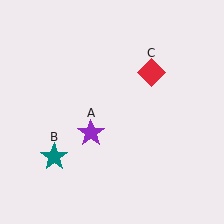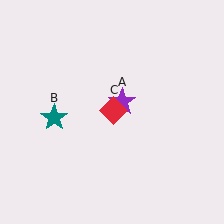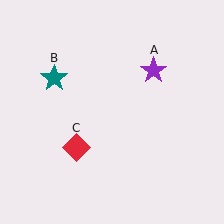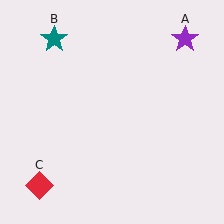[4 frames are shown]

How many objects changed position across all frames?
3 objects changed position: purple star (object A), teal star (object B), red diamond (object C).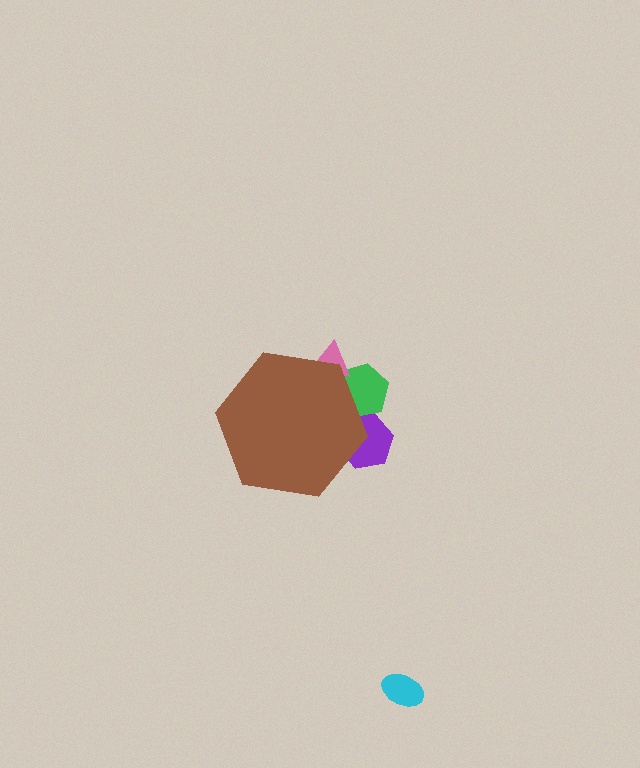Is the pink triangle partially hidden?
Yes, the pink triangle is partially hidden behind the brown hexagon.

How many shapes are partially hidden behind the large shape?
3 shapes are partially hidden.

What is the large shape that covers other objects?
A brown hexagon.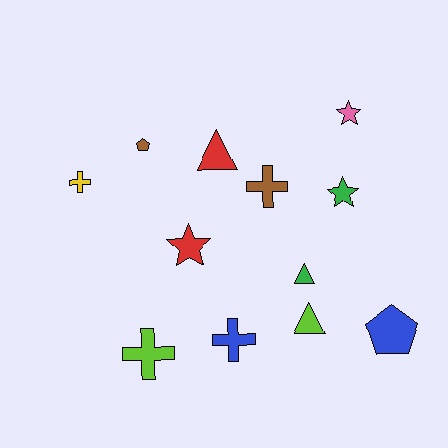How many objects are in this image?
There are 12 objects.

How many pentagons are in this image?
There are 2 pentagons.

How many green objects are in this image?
There are 2 green objects.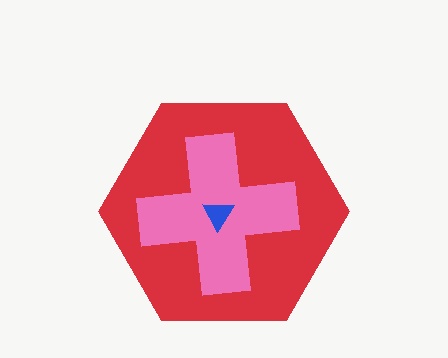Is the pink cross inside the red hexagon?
Yes.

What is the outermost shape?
The red hexagon.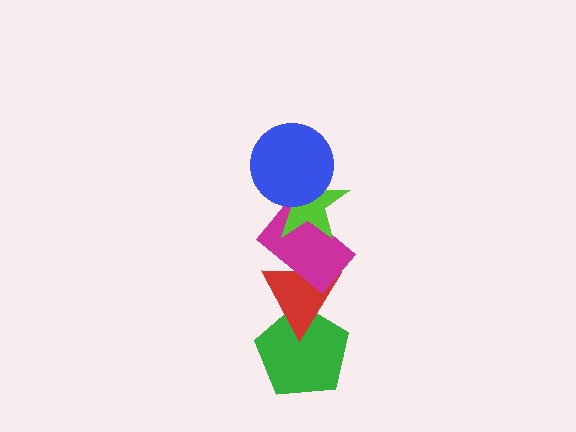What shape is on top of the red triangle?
The magenta rectangle is on top of the red triangle.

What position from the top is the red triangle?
The red triangle is 4th from the top.